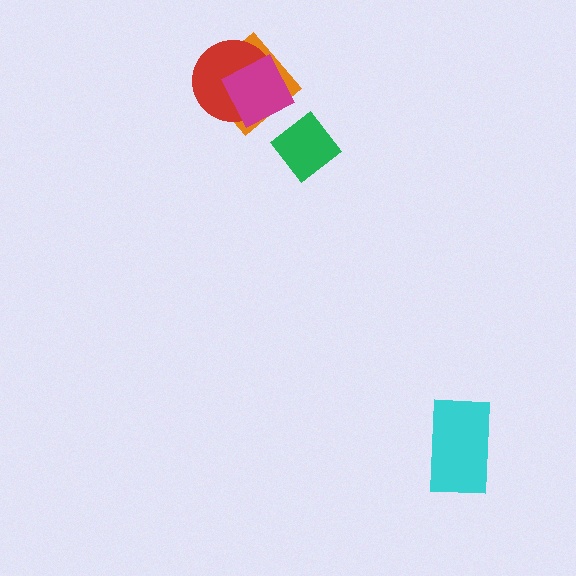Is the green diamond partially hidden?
No, no other shape covers it.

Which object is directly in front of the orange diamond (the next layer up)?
The red circle is directly in front of the orange diamond.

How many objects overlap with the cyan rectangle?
0 objects overlap with the cyan rectangle.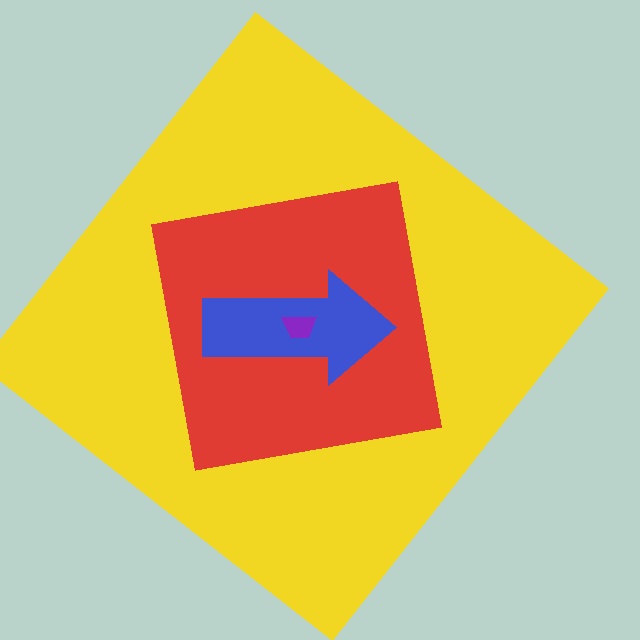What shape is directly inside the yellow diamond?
The red square.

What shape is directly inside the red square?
The blue arrow.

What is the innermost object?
The purple trapezoid.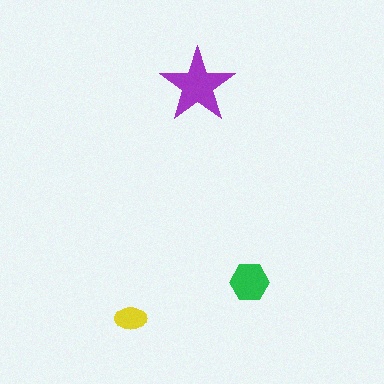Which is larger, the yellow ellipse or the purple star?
The purple star.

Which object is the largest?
The purple star.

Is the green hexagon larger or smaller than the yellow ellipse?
Larger.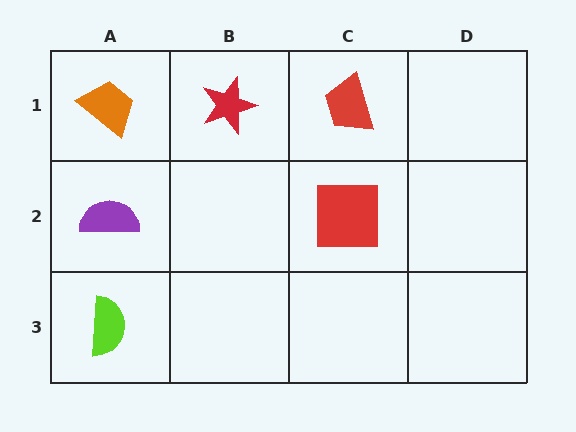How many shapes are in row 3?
1 shape.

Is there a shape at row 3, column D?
No, that cell is empty.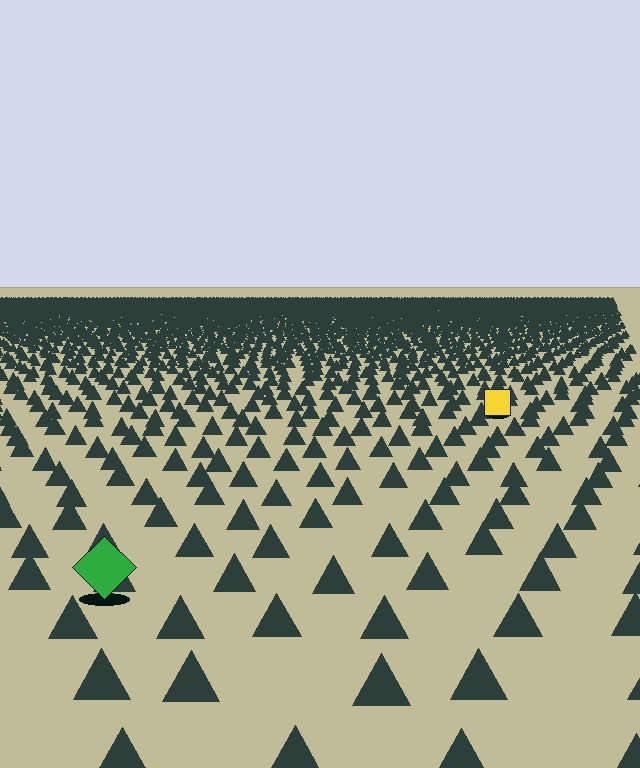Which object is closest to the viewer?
The green diamond is closest. The texture marks near it are larger and more spread out.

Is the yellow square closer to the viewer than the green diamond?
No. The green diamond is closer — you can tell from the texture gradient: the ground texture is coarser near it.